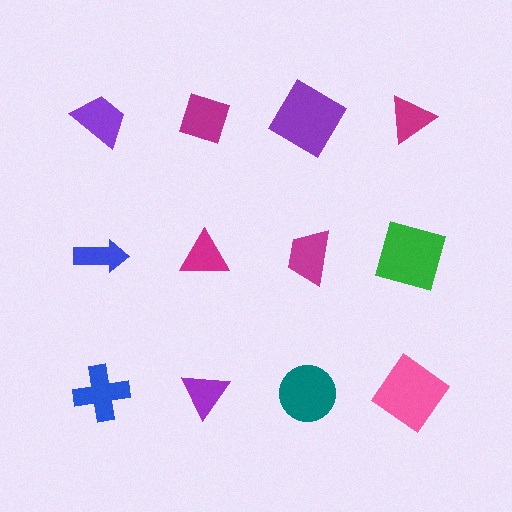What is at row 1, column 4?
A magenta triangle.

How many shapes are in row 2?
4 shapes.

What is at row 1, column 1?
A purple trapezoid.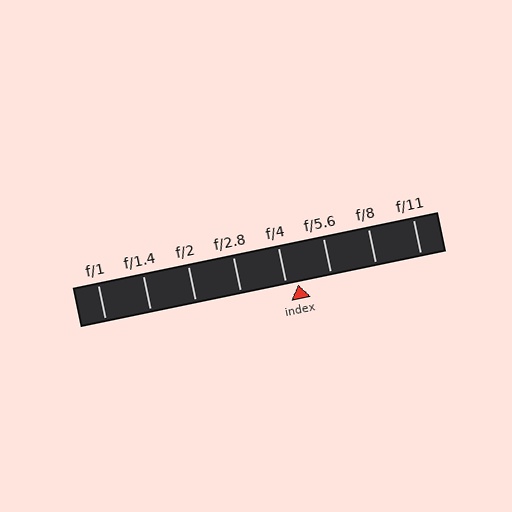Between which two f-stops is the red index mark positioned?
The index mark is between f/4 and f/5.6.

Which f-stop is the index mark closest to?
The index mark is closest to f/4.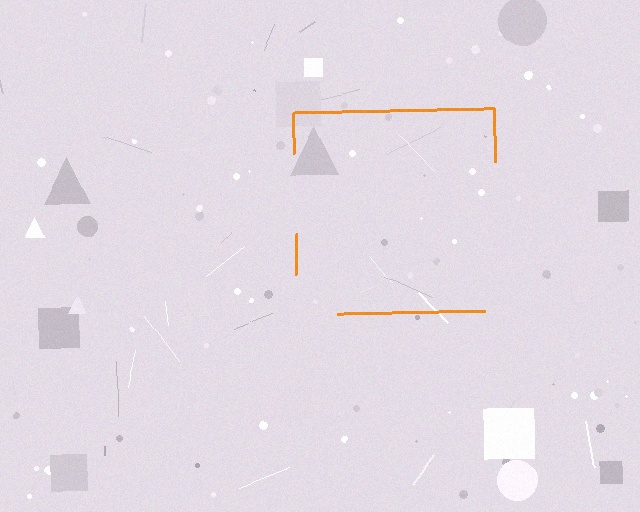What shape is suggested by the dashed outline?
The dashed outline suggests a square.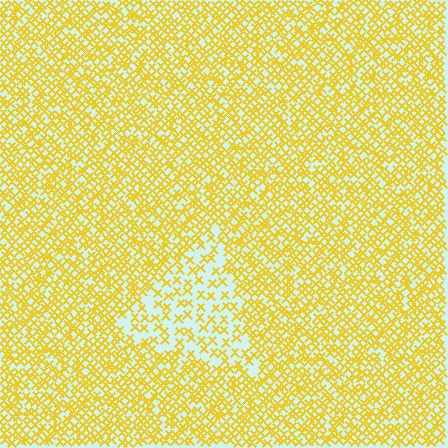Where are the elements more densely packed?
The elements are more densely packed outside the triangle boundary.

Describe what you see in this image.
The image contains small yellow elements arranged at two different densities. A triangle-shaped region is visible where the elements are less densely packed than the surrounding area.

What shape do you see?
I see a triangle.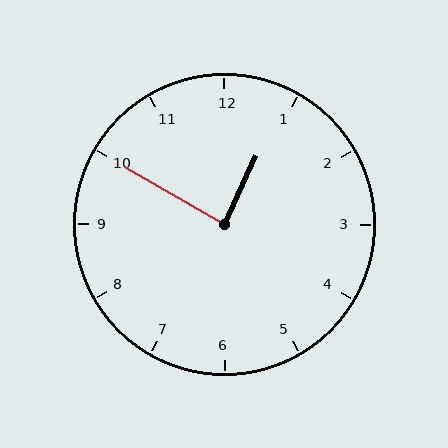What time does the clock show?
12:50.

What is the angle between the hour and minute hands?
Approximately 85 degrees.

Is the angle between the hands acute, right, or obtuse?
It is right.